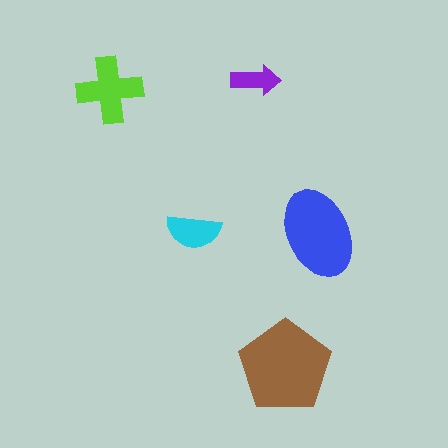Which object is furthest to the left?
The lime cross is leftmost.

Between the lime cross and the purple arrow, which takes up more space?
The lime cross.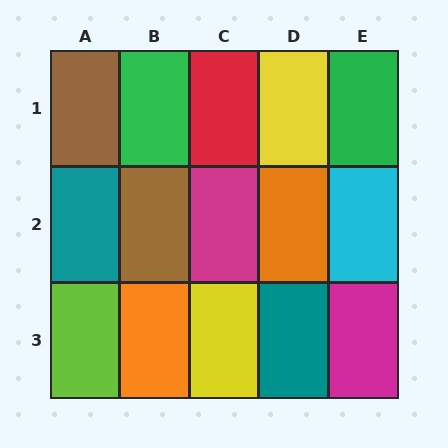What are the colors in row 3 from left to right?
Lime, orange, yellow, teal, magenta.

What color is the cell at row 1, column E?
Green.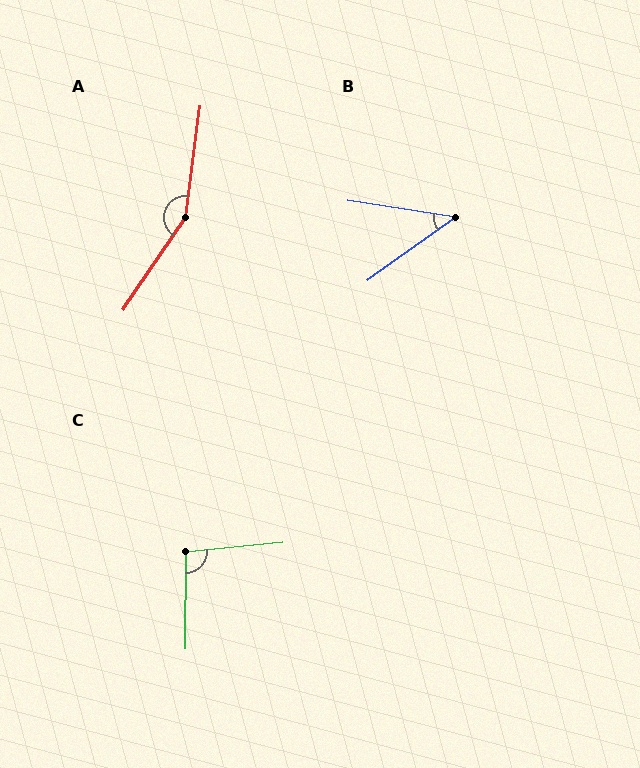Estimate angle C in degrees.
Approximately 96 degrees.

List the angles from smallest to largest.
B (45°), C (96°), A (153°).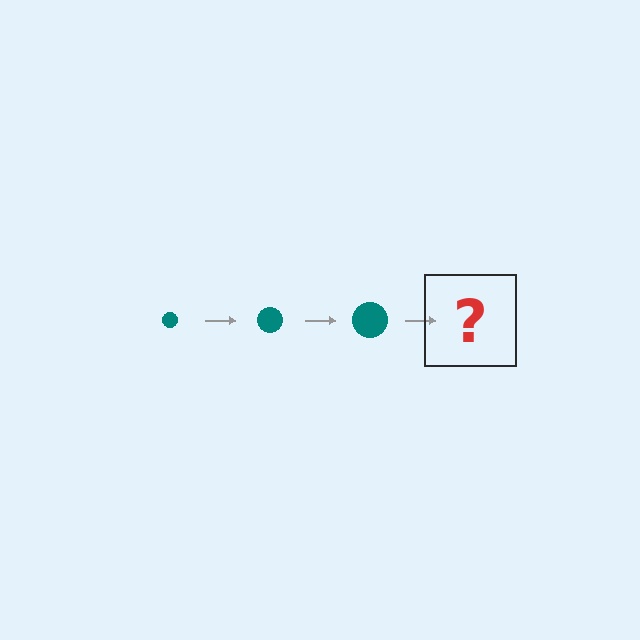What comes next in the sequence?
The next element should be a teal circle, larger than the previous one.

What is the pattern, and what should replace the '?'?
The pattern is that the circle gets progressively larger each step. The '?' should be a teal circle, larger than the previous one.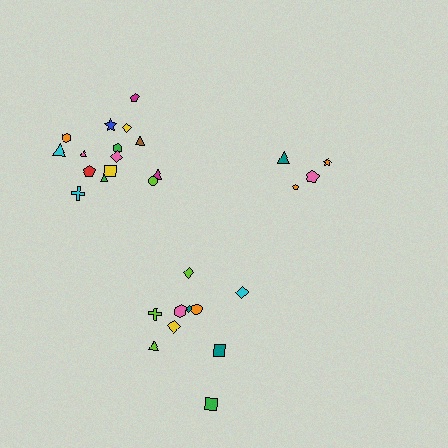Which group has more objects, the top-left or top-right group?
The top-left group.